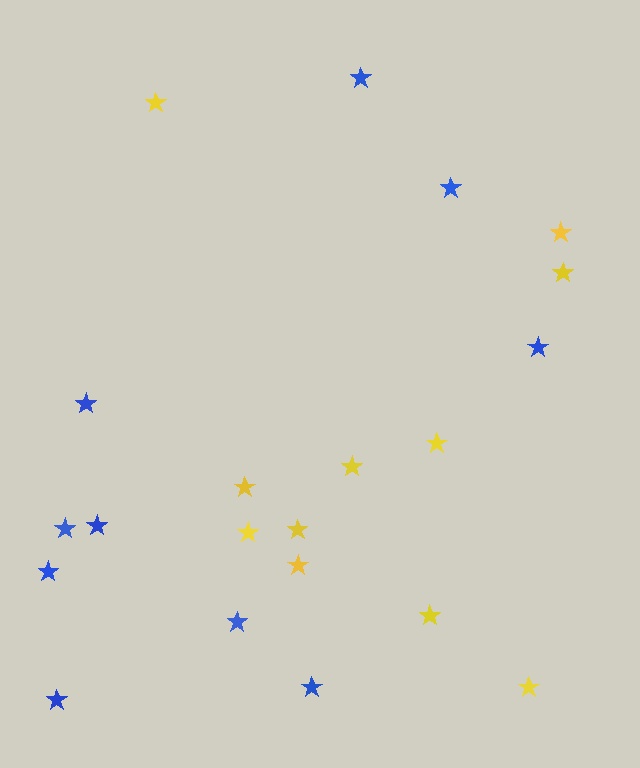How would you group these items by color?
There are 2 groups: one group of blue stars (10) and one group of yellow stars (11).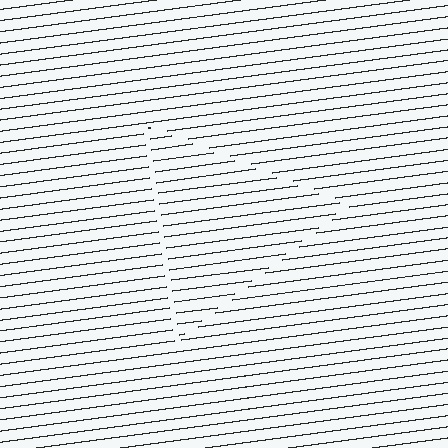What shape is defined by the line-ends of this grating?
An illusory triangle. The interior of the shape contains the same grating, shifted by half a period — the contour is defined by the phase discontinuity where line-ends from the inner and outer gratings abut.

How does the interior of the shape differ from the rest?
The interior of the shape contains the same grating, shifted by half a period — the contour is defined by the phase discontinuity where line-ends from the inner and outer gratings abut.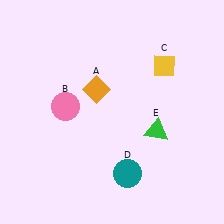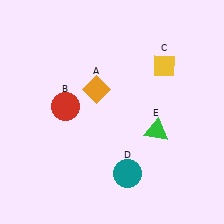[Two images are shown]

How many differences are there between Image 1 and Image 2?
There is 1 difference between the two images.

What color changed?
The circle (B) changed from pink in Image 1 to red in Image 2.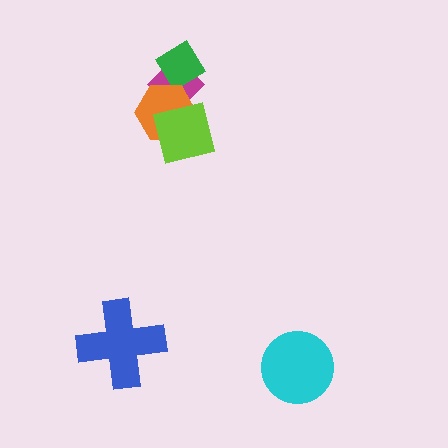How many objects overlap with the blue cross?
0 objects overlap with the blue cross.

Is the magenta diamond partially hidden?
Yes, it is partially covered by another shape.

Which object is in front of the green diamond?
The orange hexagon is in front of the green diamond.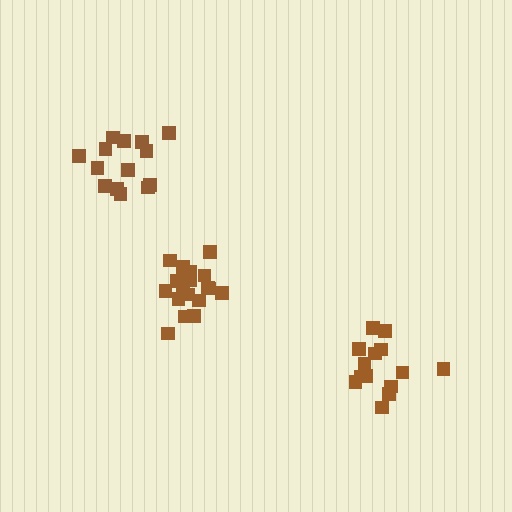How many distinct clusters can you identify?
There are 3 distinct clusters.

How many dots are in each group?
Group 1: 19 dots, Group 2: 14 dots, Group 3: 14 dots (47 total).